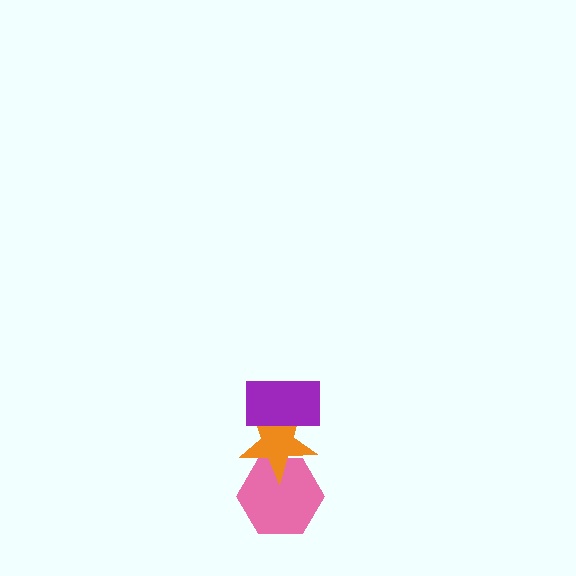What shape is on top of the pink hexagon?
The orange star is on top of the pink hexagon.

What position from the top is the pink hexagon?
The pink hexagon is 3rd from the top.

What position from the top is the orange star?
The orange star is 2nd from the top.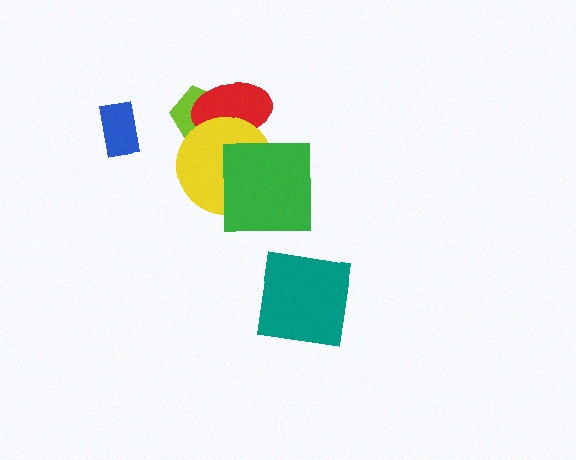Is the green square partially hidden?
No, no other shape covers it.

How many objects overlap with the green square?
1 object overlaps with the green square.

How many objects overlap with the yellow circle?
3 objects overlap with the yellow circle.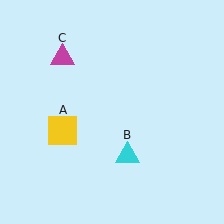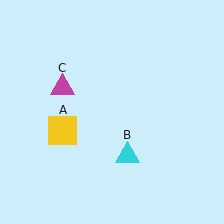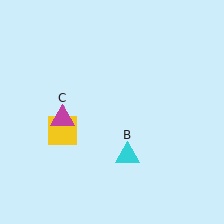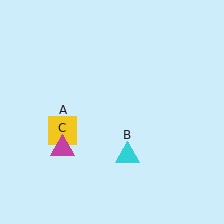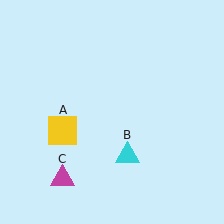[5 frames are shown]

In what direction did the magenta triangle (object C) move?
The magenta triangle (object C) moved down.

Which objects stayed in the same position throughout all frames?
Yellow square (object A) and cyan triangle (object B) remained stationary.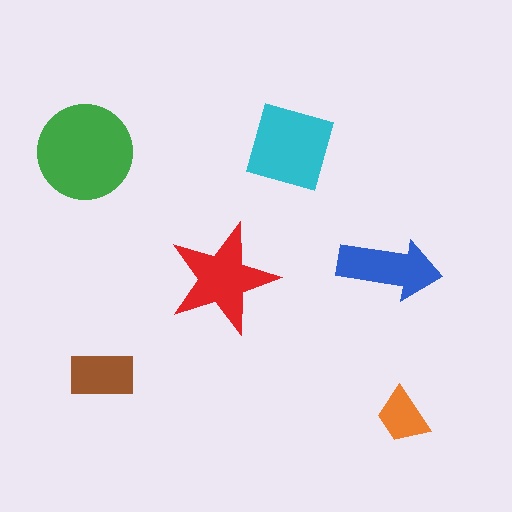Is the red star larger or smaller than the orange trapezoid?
Larger.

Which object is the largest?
The green circle.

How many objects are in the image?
There are 6 objects in the image.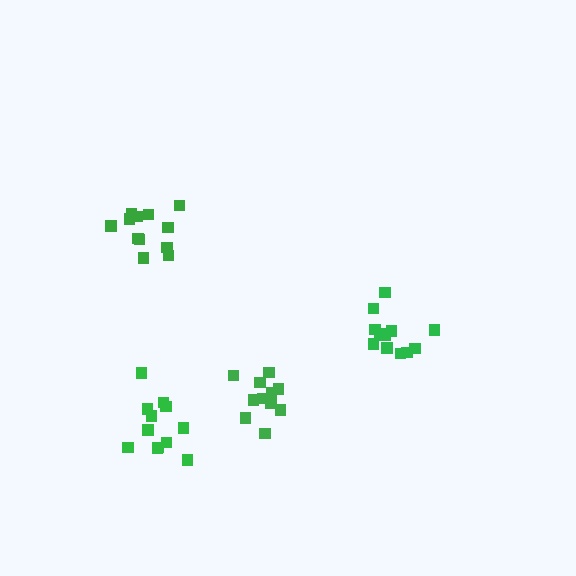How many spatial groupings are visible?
There are 4 spatial groupings.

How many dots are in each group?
Group 1: 13 dots, Group 2: 12 dots, Group 3: 12 dots, Group 4: 12 dots (49 total).